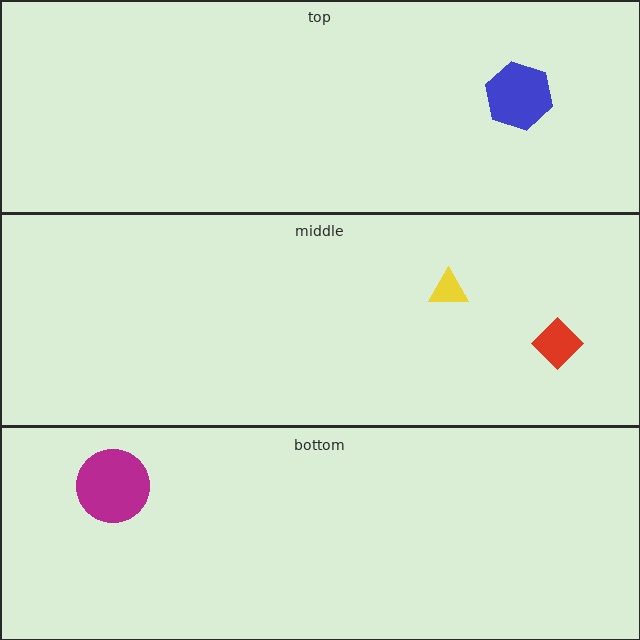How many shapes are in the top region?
1.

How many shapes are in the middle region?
2.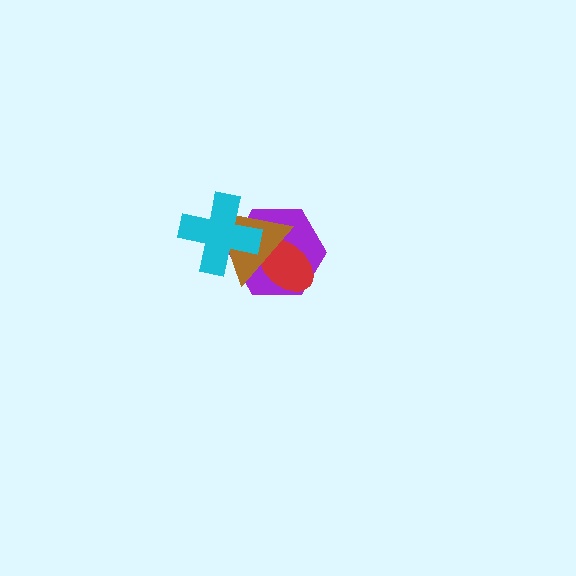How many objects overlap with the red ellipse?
2 objects overlap with the red ellipse.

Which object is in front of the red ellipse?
The brown triangle is in front of the red ellipse.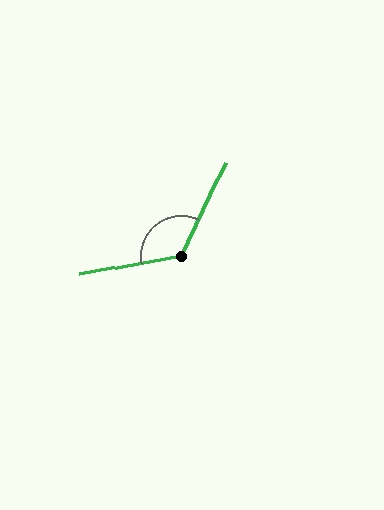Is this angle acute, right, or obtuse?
It is obtuse.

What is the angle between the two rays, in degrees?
Approximately 126 degrees.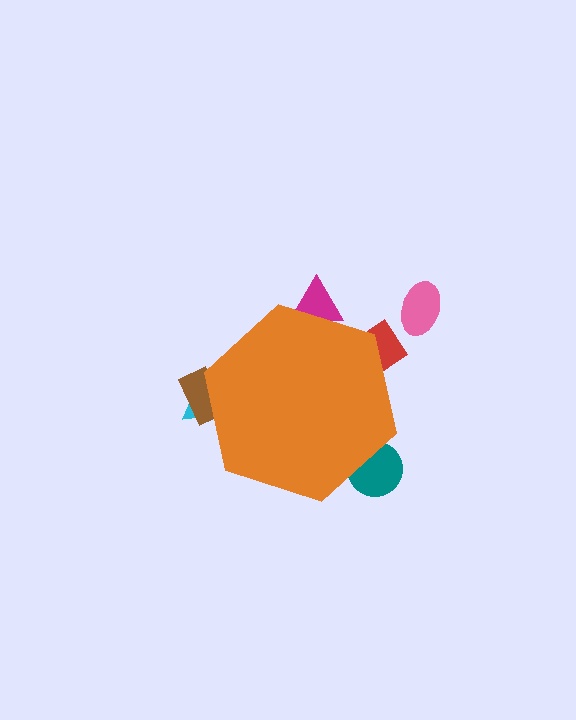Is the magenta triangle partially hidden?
Yes, the magenta triangle is partially hidden behind the orange hexagon.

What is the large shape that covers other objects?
An orange hexagon.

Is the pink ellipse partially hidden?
No, the pink ellipse is fully visible.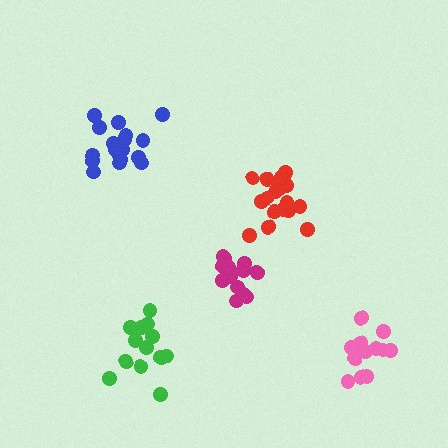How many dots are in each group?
Group 1: 12 dots, Group 2: 18 dots, Group 3: 13 dots, Group 4: 18 dots, Group 5: 13 dots (74 total).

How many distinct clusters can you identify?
There are 5 distinct clusters.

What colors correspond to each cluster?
The clusters are colored: pink, red, magenta, blue, green.